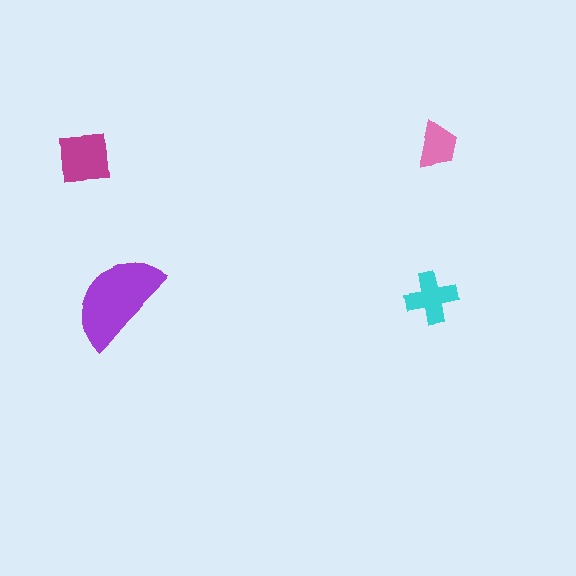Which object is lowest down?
The cyan cross is bottommost.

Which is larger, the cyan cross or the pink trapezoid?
The cyan cross.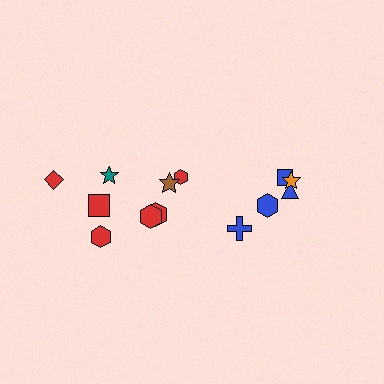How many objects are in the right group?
There are 5 objects.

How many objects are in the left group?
There are 8 objects.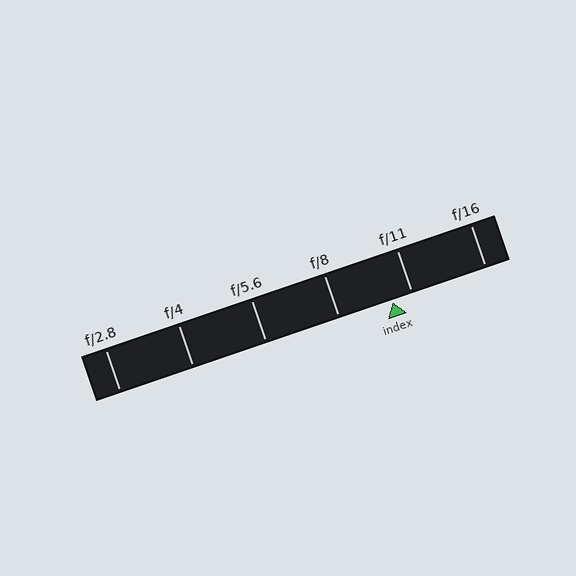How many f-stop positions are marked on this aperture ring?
There are 6 f-stop positions marked.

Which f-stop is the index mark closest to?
The index mark is closest to f/11.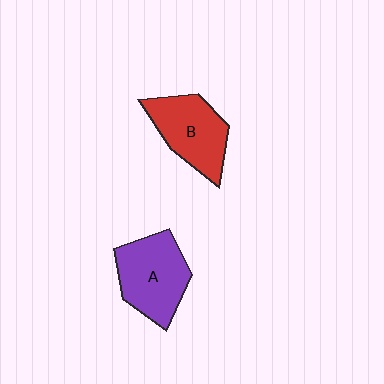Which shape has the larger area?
Shape A (purple).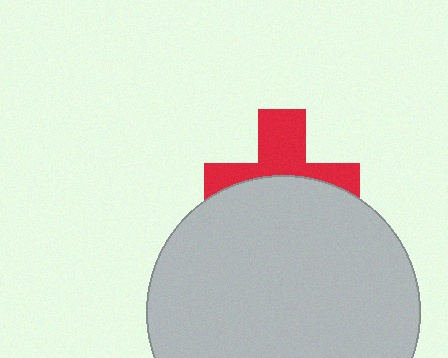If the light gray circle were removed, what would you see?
You would see the complete red cross.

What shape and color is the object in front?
The object in front is a light gray circle.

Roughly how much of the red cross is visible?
About half of it is visible (roughly 45%).